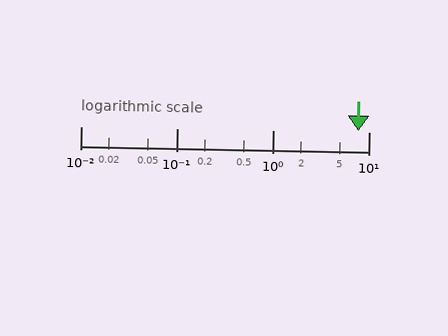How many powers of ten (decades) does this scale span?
The scale spans 3 decades, from 0.01 to 10.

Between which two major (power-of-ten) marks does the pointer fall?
The pointer is between 1 and 10.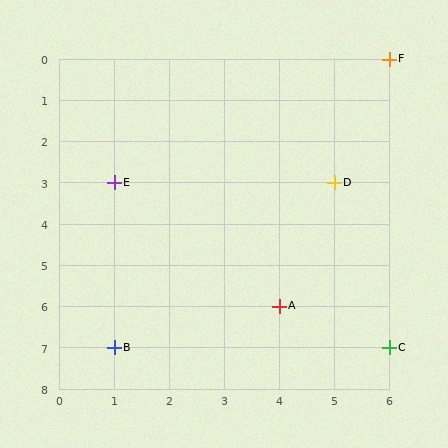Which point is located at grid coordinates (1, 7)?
Point B is at (1, 7).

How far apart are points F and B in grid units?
Points F and B are 5 columns and 7 rows apart (about 8.6 grid units diagonally).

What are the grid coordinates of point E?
Point E is at grid coordinates (1, 3).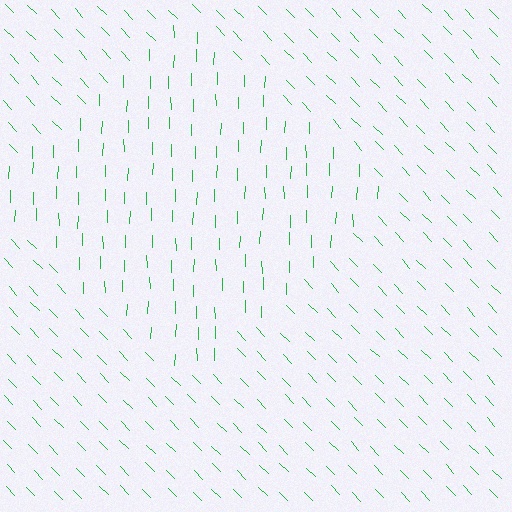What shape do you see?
I see a diamond.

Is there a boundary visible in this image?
Yes, there is a texture boundary formed by a change in line orientation.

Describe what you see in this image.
The image is filled with small green line segments. A diamond region in the image has lines oriented differently from the surrounding lines, creating a visible texture boundary.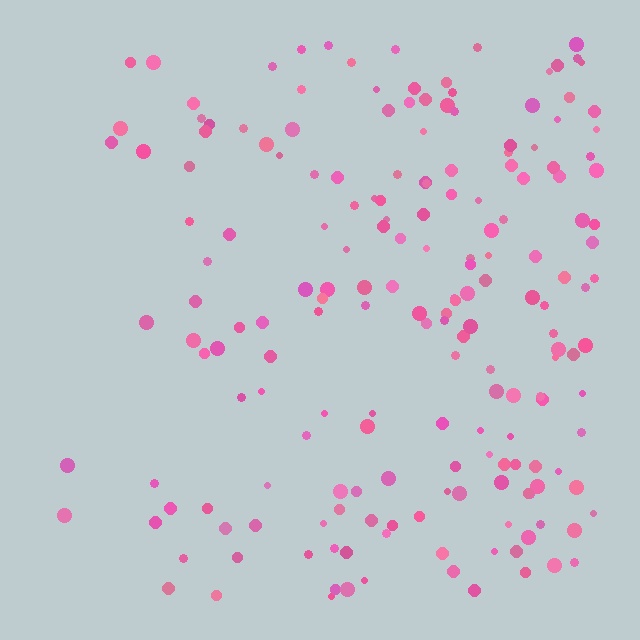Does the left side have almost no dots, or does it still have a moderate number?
Still a moderate number, just noticeably fewer than the right.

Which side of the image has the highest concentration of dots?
The right.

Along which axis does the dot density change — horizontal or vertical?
Horizontal.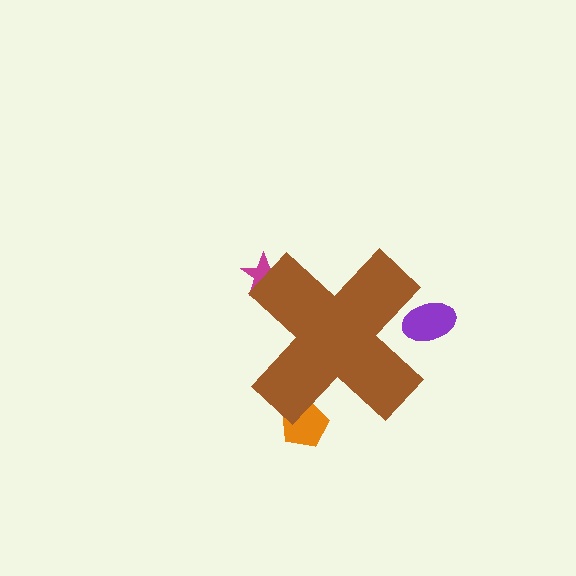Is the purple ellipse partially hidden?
Yes, the purple ellipse is partially hidden behind the brown cross.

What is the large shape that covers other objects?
A brown cross.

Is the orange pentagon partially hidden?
Yes, the orange pentagon is partially hidden behind the brown cross.